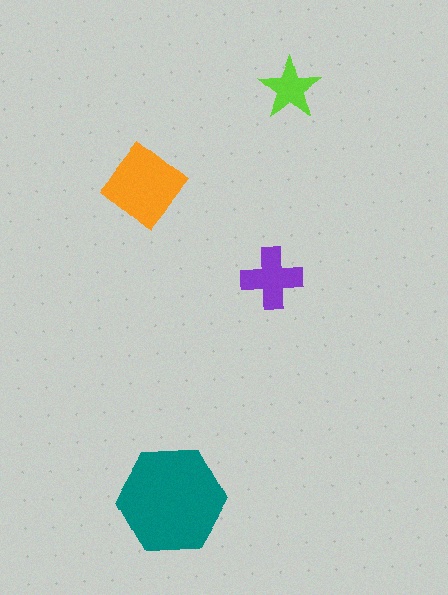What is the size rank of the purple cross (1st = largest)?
3rd.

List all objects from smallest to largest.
The lime star, the purple cross, the orange diamond, the teal hexagon.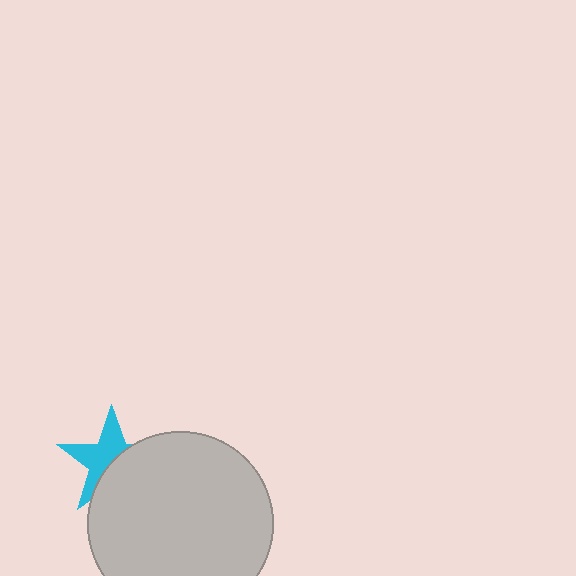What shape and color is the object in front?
The object in front is a light gray circle.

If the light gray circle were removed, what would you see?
You would see the complete cyan star.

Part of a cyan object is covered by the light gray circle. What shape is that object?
It is a star.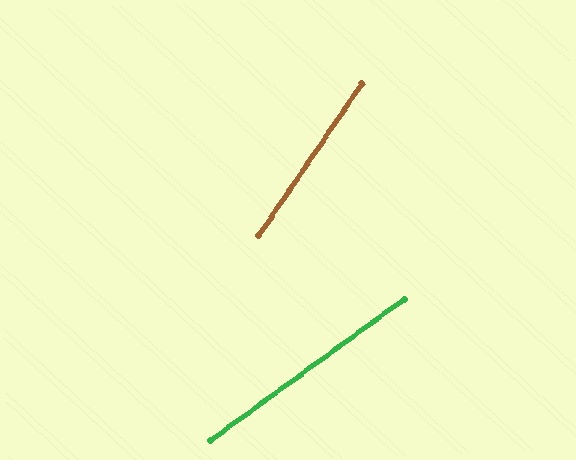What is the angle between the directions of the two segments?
Approximately 20 degrees.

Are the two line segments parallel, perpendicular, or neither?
Neither parallel nor perpendicular — they differ by about 20°.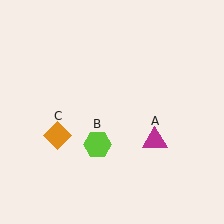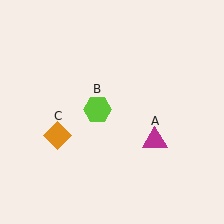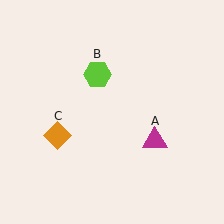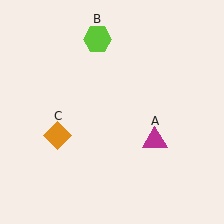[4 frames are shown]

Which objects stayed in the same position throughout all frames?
Magenta triangle (object A) and orange diamond (object C) remained stationary.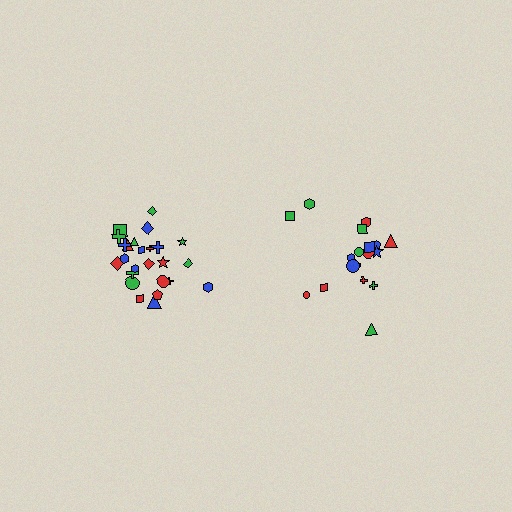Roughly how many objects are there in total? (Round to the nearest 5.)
Roughly 45 objects in total.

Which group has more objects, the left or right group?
The left group.